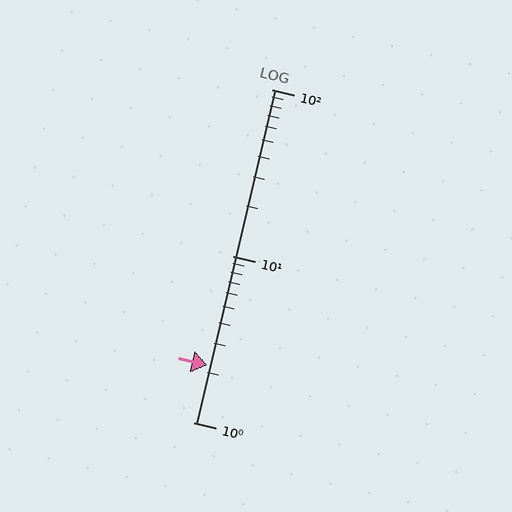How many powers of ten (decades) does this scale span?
The scale spans 2 decades, from 1 to 100.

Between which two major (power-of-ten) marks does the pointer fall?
The pointer is between 1 and 10.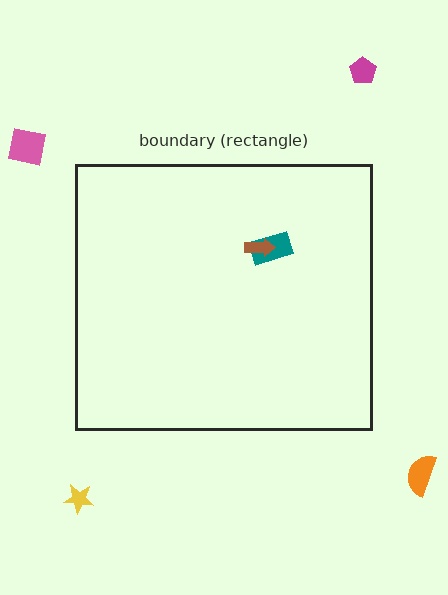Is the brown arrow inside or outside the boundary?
Inside.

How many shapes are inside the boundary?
2 inside, 4 outside.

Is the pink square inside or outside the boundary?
Outside.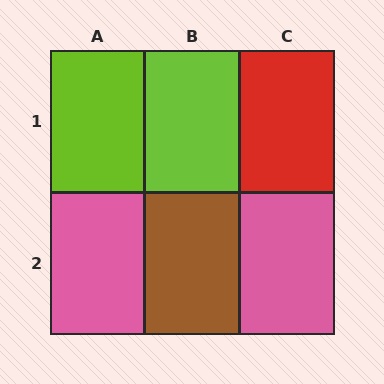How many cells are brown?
1 cell is brown.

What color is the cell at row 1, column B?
Lime.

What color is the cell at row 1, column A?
Lime.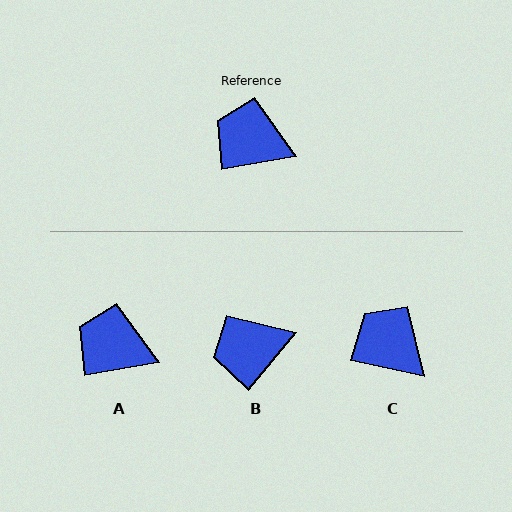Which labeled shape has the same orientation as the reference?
A.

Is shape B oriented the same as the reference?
No, it is off by about 41 degrees.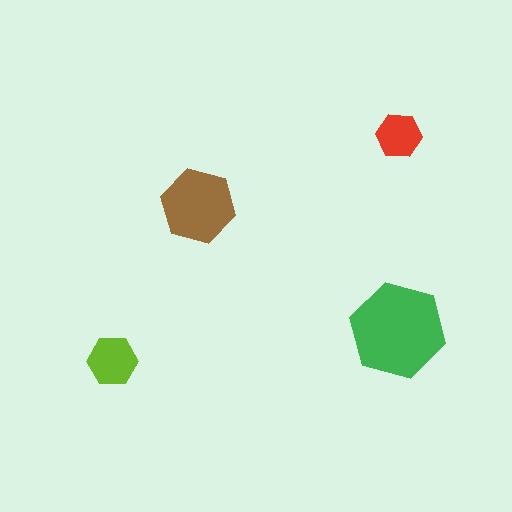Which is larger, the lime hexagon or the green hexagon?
The green one.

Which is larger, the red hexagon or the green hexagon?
The green one.